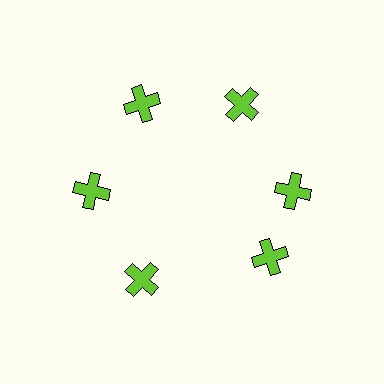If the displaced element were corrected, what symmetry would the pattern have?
It would have 6-fold rotational symmetry — the pattern would map onto itself every 60 degrees.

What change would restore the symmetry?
The symmetry would be restored by rotating it back into even spacing with its neighbors so that all 6 crosses sit at equal angles and equal distance from the center.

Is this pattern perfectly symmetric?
No. The 6 lime crosses are arranged in a ring, but one element near the 5 o'clock position is rotated out of alignment along the ring, breaking the 6-fold rotational symmetry.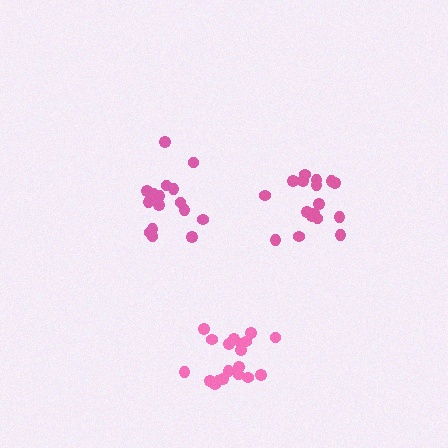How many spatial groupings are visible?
There are 3 spatial groupings.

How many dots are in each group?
Group 1: 17 dots, Group 2: 17 dots, Group 3: 19 dots (53 total).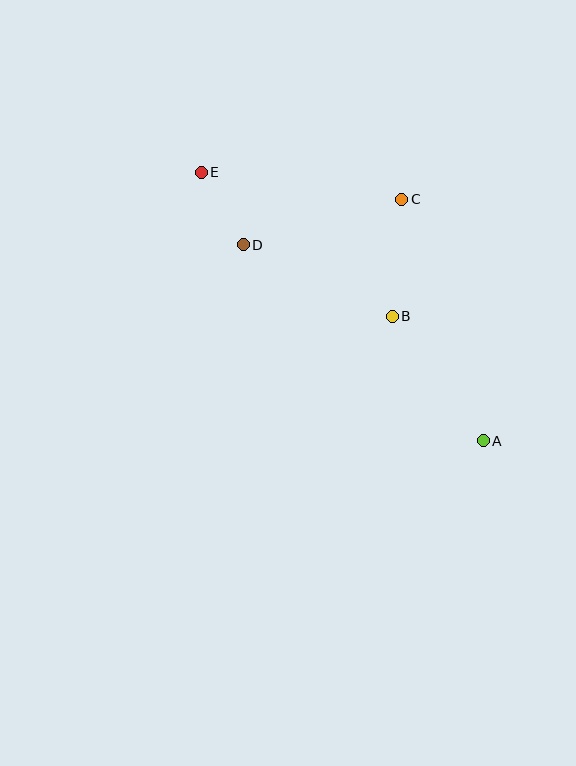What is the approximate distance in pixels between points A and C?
The distance between A and C is approximately 255 pixels.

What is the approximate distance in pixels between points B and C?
The distance between B and C is approximately 117 pixels.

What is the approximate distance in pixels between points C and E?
The distance between C and E is approximately 202 pixels.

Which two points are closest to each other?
Points D and E are closest to each other.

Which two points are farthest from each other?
Points A and E are farthest from each other.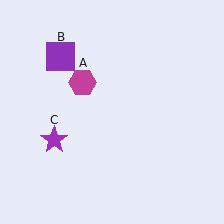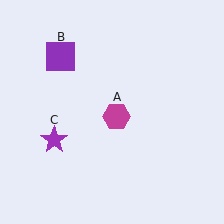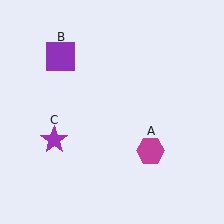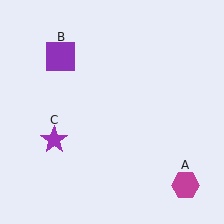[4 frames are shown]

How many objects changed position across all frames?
1 object changed position: magenta hexagon (object A).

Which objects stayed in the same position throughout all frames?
Purple square (object B) and purple star (object C) remained stationary.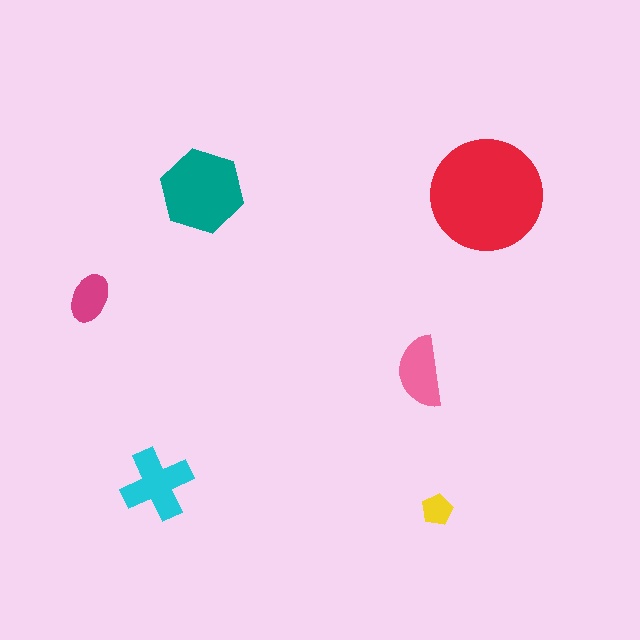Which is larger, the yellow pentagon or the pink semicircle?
The pink semicircle.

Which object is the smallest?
The yellow pentagon.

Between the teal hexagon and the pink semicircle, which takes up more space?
The teal hexagon.